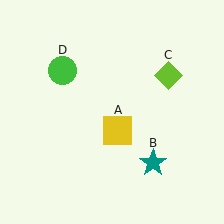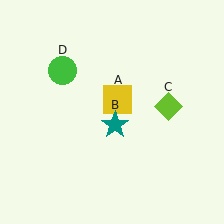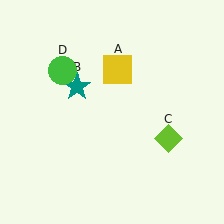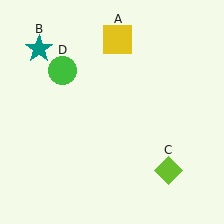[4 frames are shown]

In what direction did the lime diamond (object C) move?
The lime diamond (object C) moved down.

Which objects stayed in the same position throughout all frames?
Green circle (object D) remained stationary.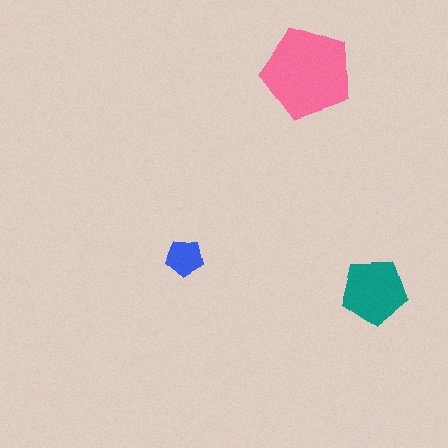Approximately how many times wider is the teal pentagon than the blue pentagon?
About 2 times wider.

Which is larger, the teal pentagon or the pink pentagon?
The pink one.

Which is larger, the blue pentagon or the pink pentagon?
The pink one.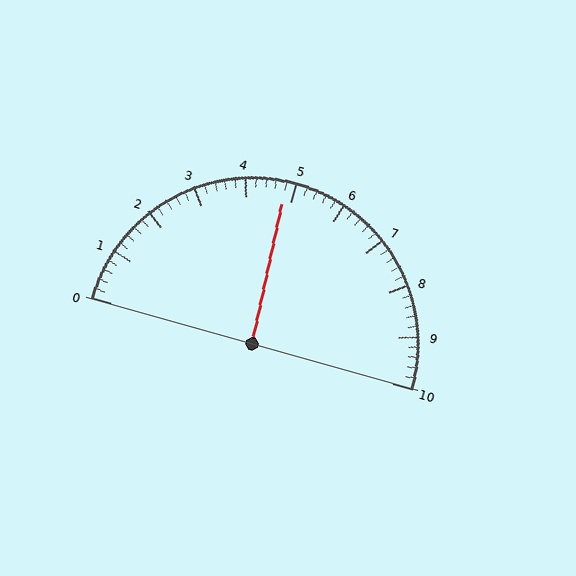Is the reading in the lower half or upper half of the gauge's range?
The reading is in the lower half of the range (0 to 10).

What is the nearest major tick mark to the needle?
The nearest major tick mark is 5.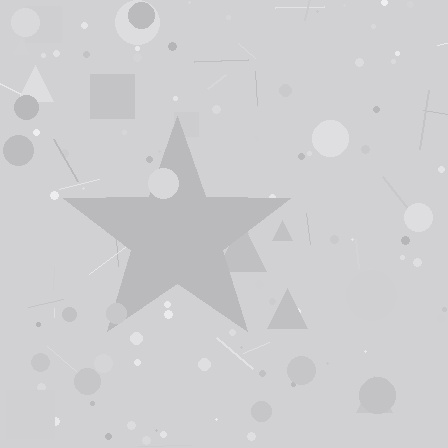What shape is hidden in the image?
A star is hidden in the image.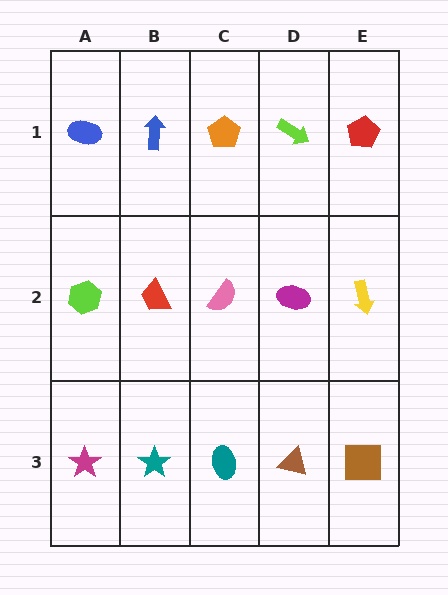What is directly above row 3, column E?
A yellow arrow.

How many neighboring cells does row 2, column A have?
3.